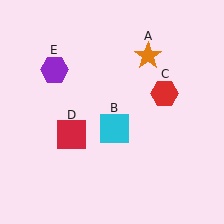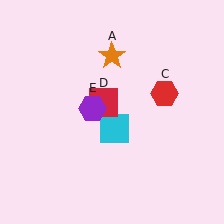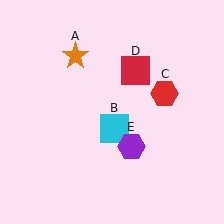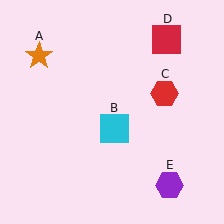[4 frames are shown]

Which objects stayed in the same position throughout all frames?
Cyan square (object B) and red hexagon (object C) remained stationary.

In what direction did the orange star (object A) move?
The orange star (object A) moved left.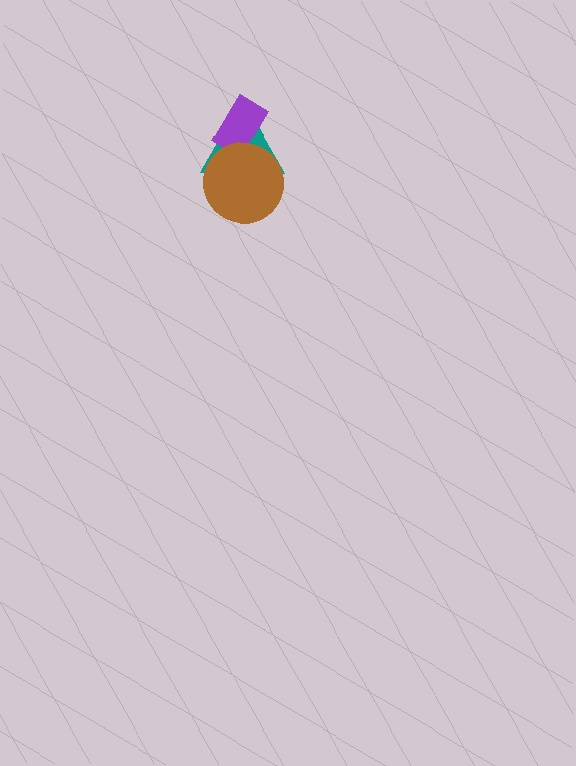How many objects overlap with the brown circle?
2 objects overlap with the brown circle.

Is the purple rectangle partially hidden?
Yes, it is partially covered by another shape.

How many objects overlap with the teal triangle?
2 objects overlap with the teal triangle.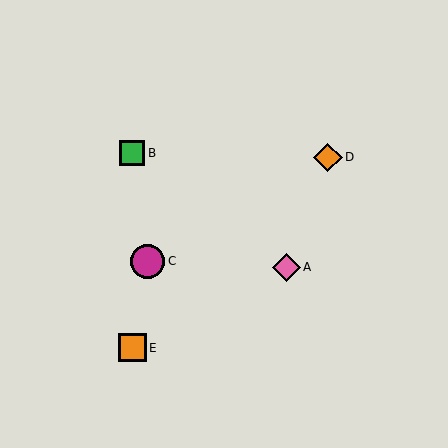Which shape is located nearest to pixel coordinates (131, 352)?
The orange square (labeled E) at (132, 348) is nearest to that location.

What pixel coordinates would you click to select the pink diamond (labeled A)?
Click at (286, 267) to select the pink diamond A.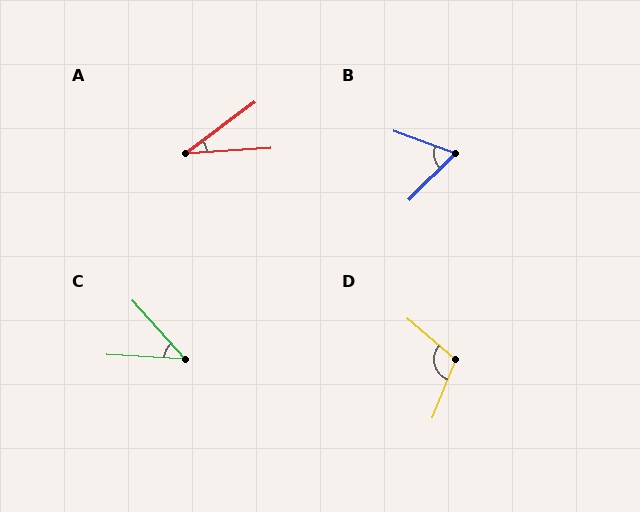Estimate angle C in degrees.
Approximately 45 degrees.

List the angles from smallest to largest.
A (33°), C (45°), B (65°), D (108°).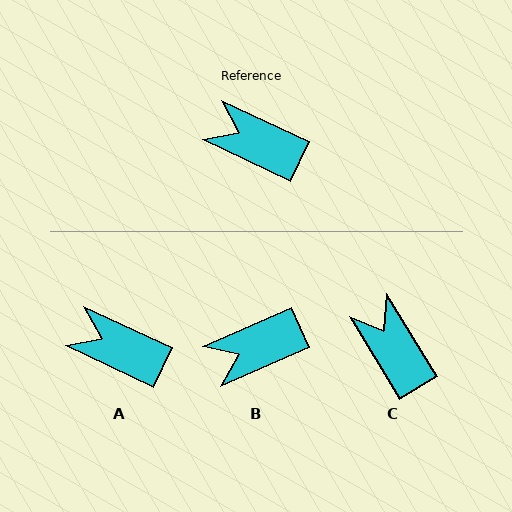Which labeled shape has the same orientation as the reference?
A.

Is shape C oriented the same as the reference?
No, it is off by about 34 degrees.